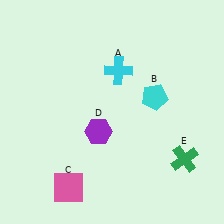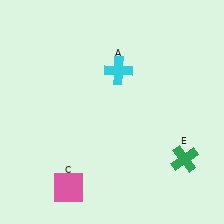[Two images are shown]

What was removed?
The purple hexagon (D), the cyan pentagon (B) were removed in Image 2.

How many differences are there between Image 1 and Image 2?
There are 2 differences between the two images.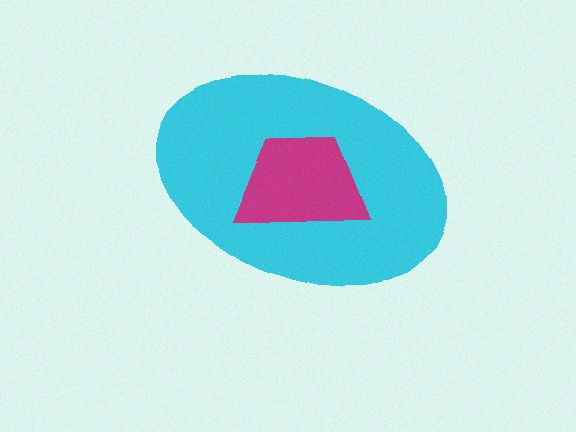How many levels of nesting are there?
2.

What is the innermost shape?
The magenta trapezoid.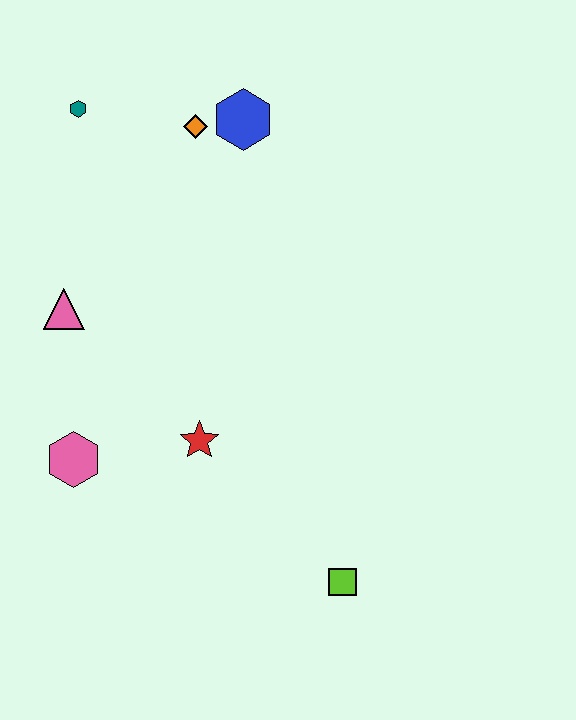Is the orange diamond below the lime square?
No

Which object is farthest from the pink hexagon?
The blue hexagon is farthest from the pink hexagon.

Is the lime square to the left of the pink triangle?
No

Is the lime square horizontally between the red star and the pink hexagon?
No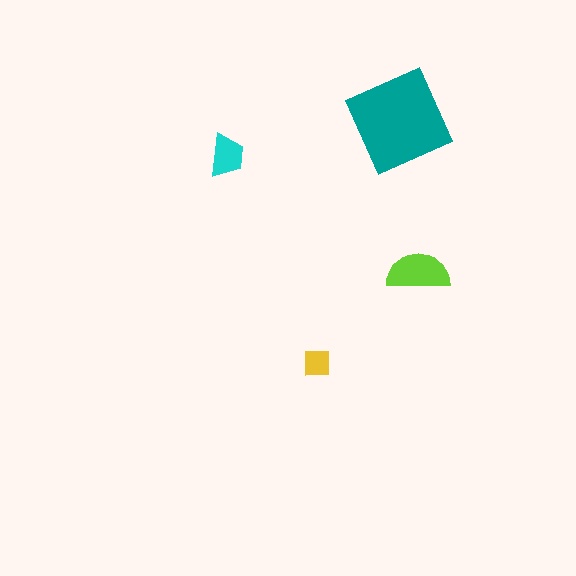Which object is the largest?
The teal square.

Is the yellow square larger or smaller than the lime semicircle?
Smaller.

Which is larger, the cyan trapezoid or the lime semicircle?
The lime semicircle.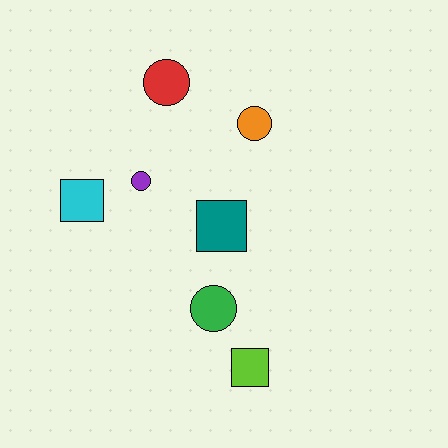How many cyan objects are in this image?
There is 1 cyan object.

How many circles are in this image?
There are 4 circles.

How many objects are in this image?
There are 7 objects.